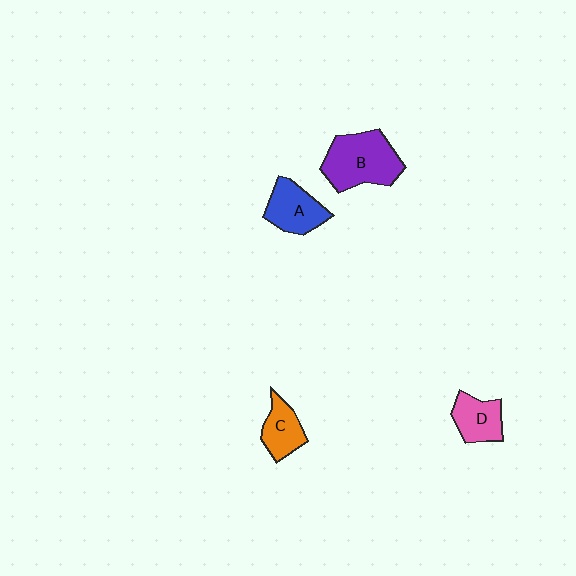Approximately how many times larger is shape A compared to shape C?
Approximately 1.3 times.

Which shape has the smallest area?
Shape C (orange).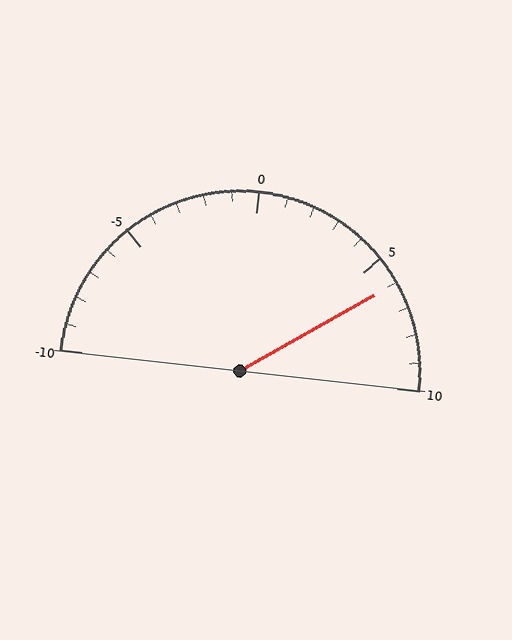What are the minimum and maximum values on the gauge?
The gauge ranges from -10 to 10.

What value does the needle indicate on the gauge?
The needle indicates approximately 6.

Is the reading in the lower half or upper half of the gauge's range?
The reading is in the upper half of the range (-10 to 10).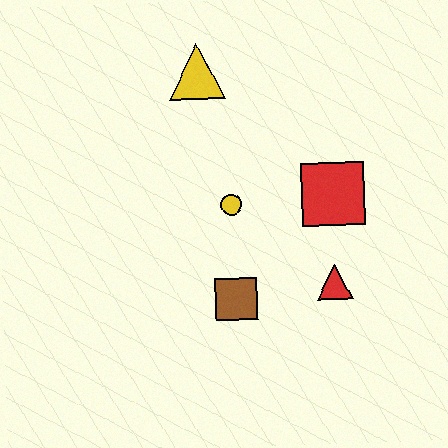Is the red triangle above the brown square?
Yes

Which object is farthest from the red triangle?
The yellow triangle is farthest from the red triangle.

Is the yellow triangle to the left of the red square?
Yes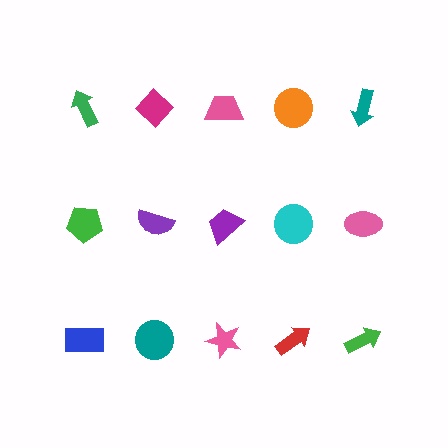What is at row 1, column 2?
A magenta diamond.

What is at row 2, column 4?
A cyan circle.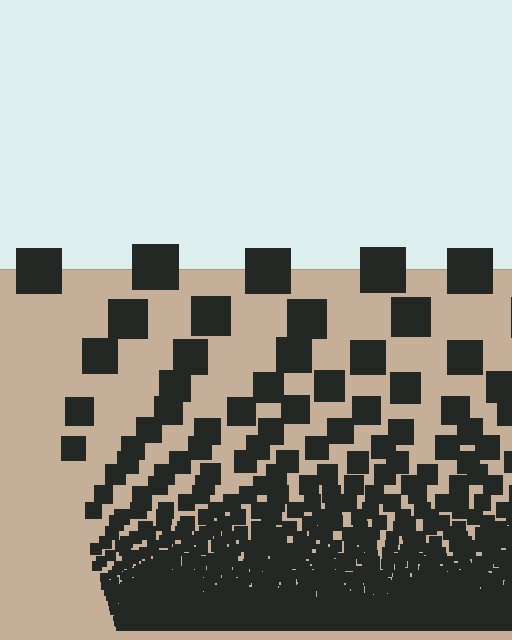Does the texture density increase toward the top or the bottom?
Density increases toward the bottom.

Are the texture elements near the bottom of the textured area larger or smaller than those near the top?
Smaller. The gradient is inverted — elements near the bottom are smaller and denser.